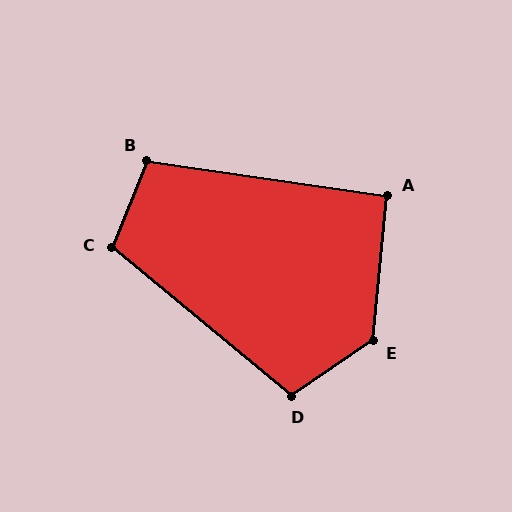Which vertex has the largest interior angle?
E, at approximately 130 degrees.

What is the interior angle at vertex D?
Approximately 106 degrees (obtuse).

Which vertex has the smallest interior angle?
A, at approximately 93 degrees.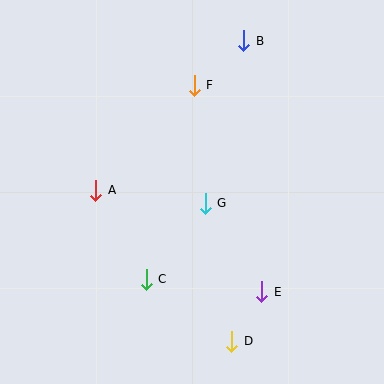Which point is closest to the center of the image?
Point G at (205, 203) is closest to the center.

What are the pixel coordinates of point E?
Point E is at (262, 292).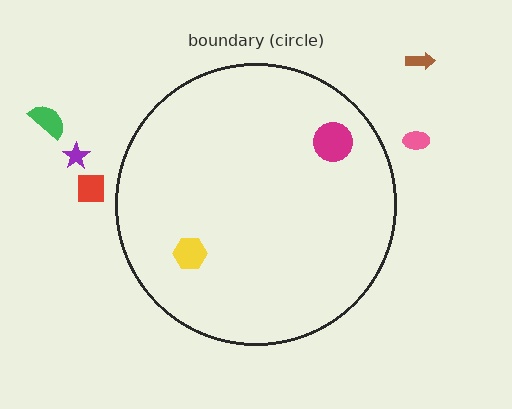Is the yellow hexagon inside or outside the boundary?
Inside.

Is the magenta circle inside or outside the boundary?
Inside.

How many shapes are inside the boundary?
2 inside, 5 outside.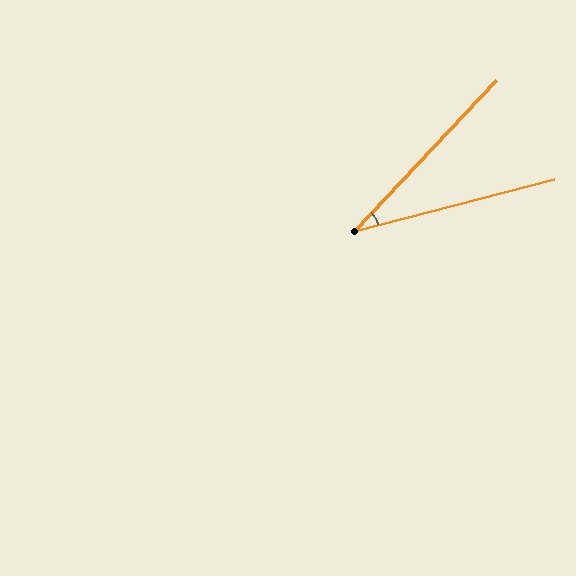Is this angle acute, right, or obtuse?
It is acute.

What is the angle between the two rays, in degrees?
Approximately 32 degrees.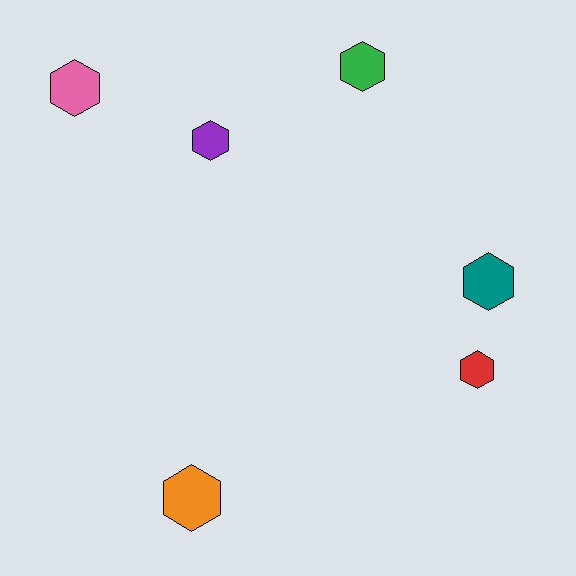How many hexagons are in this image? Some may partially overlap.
There are 6 hexagons.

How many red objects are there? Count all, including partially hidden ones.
There is 1 red object.